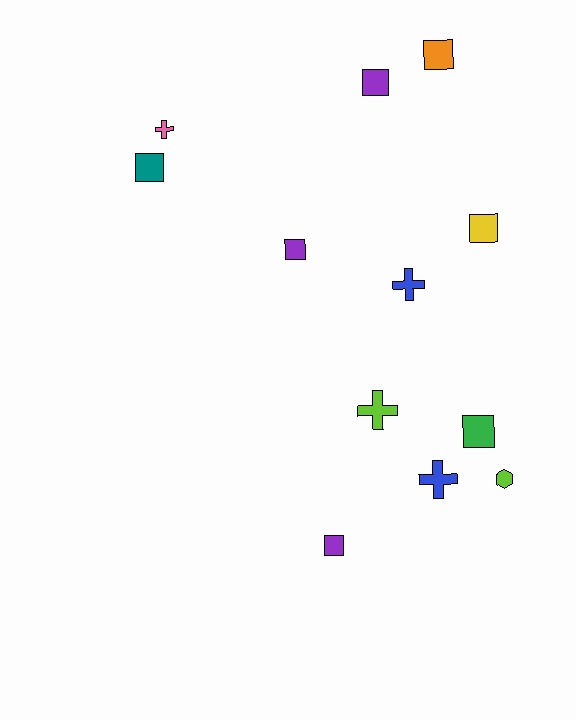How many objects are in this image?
There are 12 objects.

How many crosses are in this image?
There are 4 crosses.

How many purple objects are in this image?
There are 3 purple objects.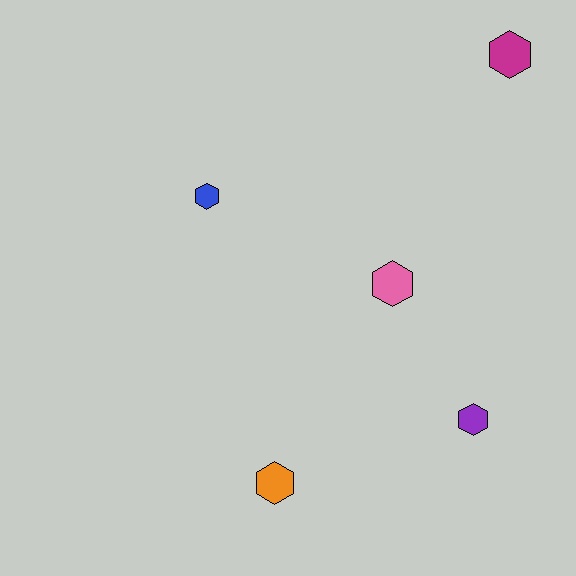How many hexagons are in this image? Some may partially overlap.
There are 5 hexagons.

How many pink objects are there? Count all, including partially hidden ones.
There is 1 pink object.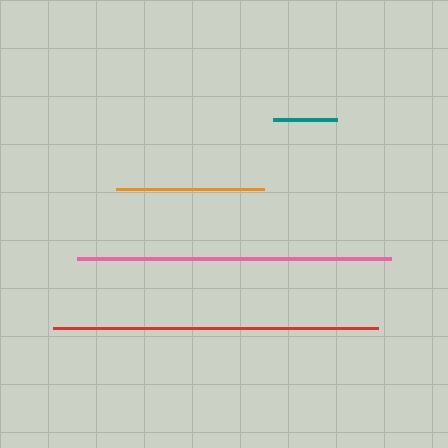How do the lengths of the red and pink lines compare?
The red and pink lines are approximately the same length.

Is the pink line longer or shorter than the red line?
The red line is longer than the pink line.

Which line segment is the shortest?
The teal line is the shortest at approximately 64 pixels.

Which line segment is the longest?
The red line is the longest at approximately 326 pixels.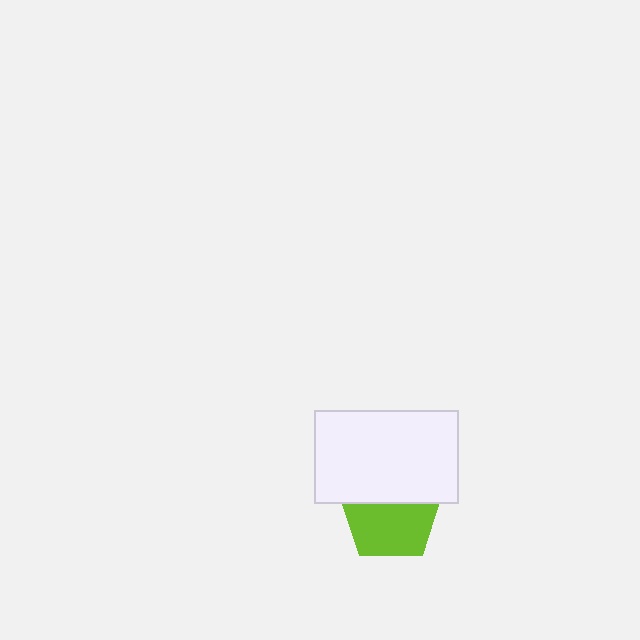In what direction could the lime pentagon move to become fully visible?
The lime pentagon could move down. That would shift it out from behind the white rectangle entirely.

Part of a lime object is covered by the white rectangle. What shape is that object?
It is a pentagon.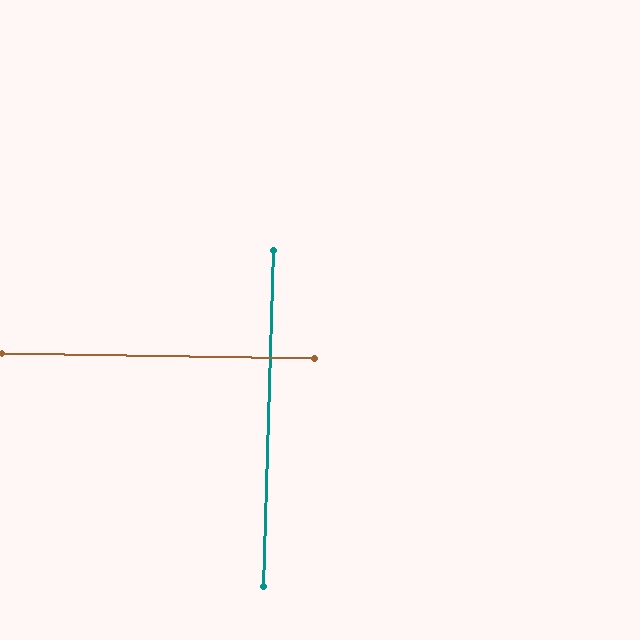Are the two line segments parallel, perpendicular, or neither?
Perpendicular — they meet at approximately 89°.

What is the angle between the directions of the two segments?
Approximately 89 degrees.